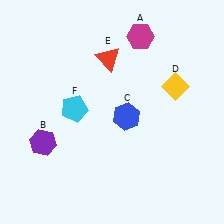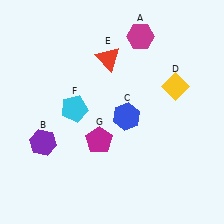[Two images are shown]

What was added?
A magenta pentagon (G) was added in Image 2.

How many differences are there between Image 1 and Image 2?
There is 1 difference between the two images.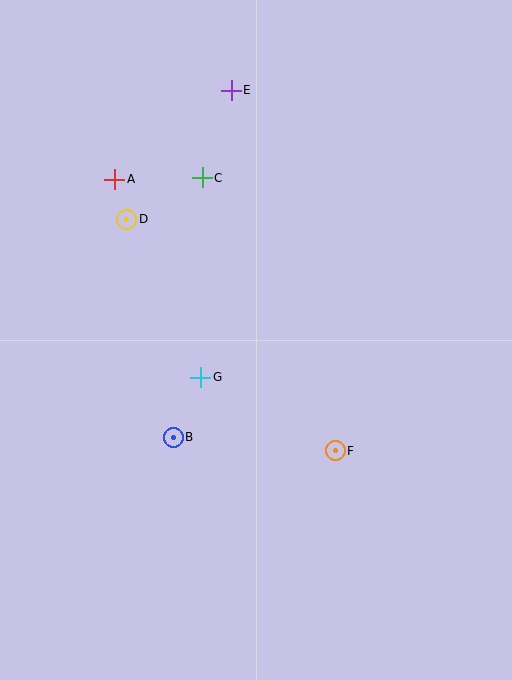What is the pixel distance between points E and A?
The distance between E and A is 147 pixels.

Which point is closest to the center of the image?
Point G at (201, 377) is closest to the center.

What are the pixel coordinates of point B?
Point B is at (173, 437).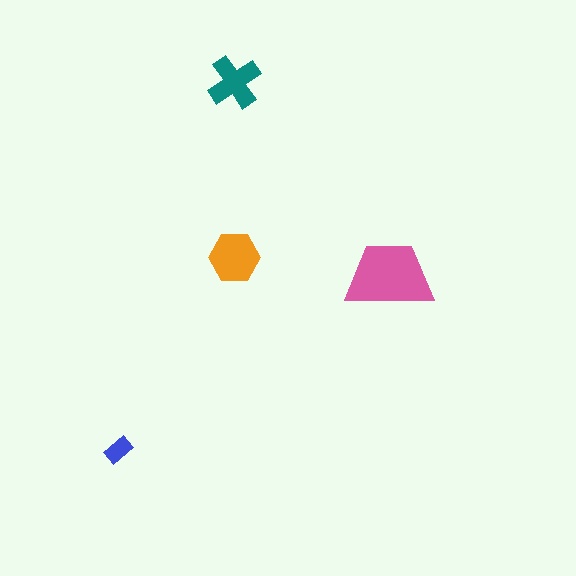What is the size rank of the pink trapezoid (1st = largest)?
1st.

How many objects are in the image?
There are 4 objects in the image.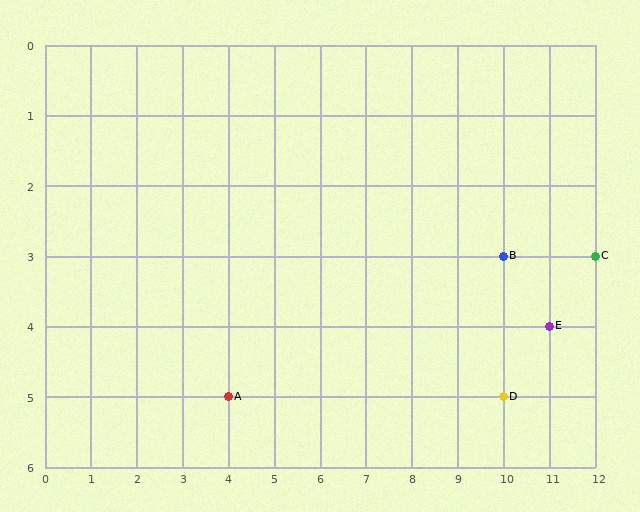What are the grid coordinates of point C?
Point C is at grid coordinates (12, 3).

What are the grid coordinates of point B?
Point B is at grid coordinates (10, 3).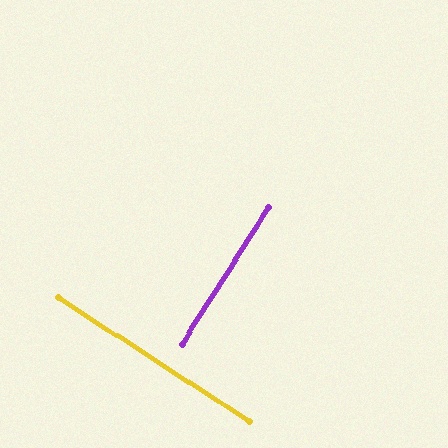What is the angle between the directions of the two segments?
Approximately 90 degrees.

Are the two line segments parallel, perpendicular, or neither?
Perpendicular — they meet at approximately 90°.